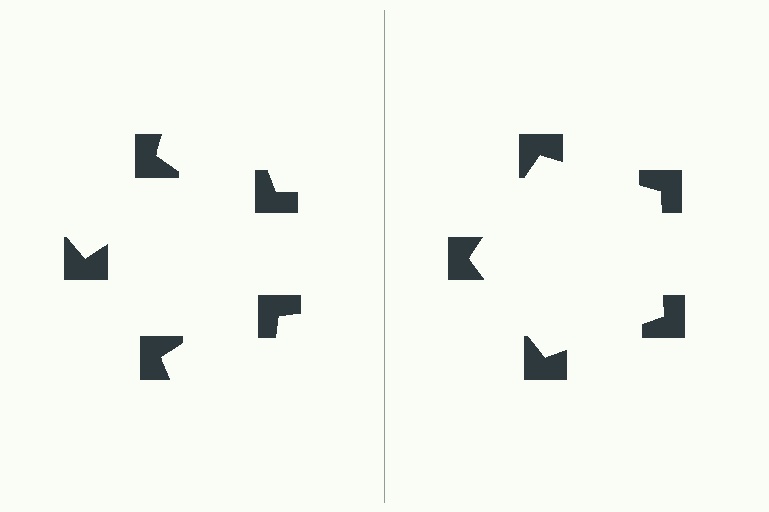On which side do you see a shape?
An illusory pentagon appears on the right side. On the left side the wedge cuts are rotated, so no coherent shape forms.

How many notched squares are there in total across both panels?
10 — 5 on each side.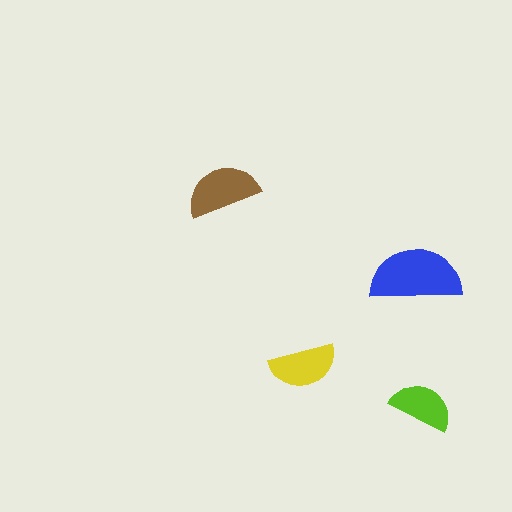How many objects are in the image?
There are 4 objects in the image.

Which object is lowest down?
The lime semicircle is bottommost.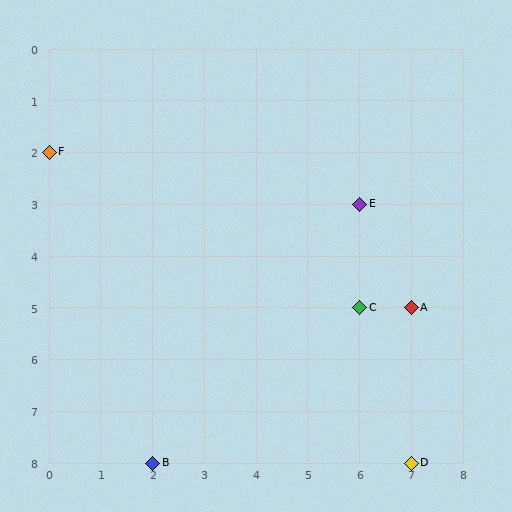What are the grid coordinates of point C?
Point C is at grid coordinates (6, 5).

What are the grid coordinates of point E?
Point E is at grid coordinates (6, 3).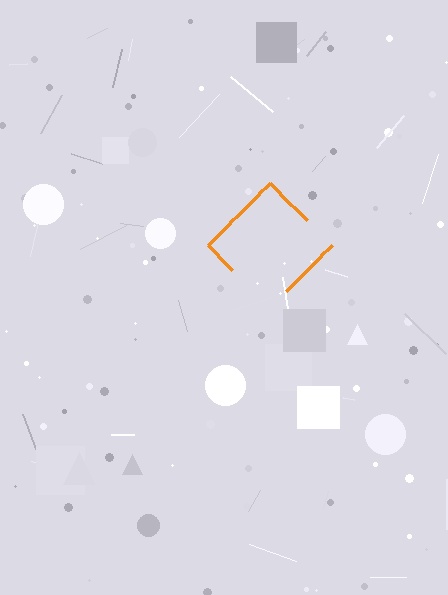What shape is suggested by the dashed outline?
The dashed outline suggests a diamond.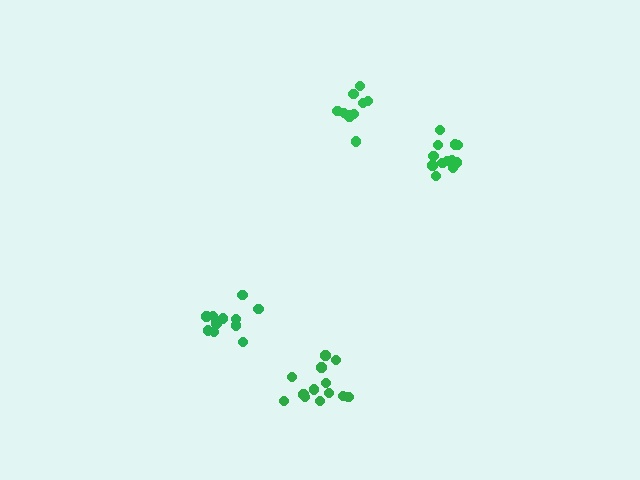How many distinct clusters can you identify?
There are 4 distinct clusters.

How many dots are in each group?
Group 1: 10 dots, Group 2: 12 dots, Group 3: 13 dots, Group 4: 11 dots (46 total).